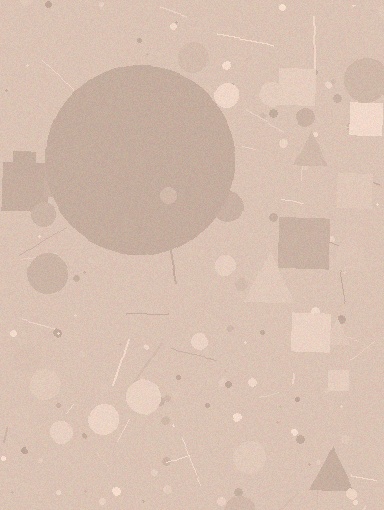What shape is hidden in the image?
A circle is hidden in the image.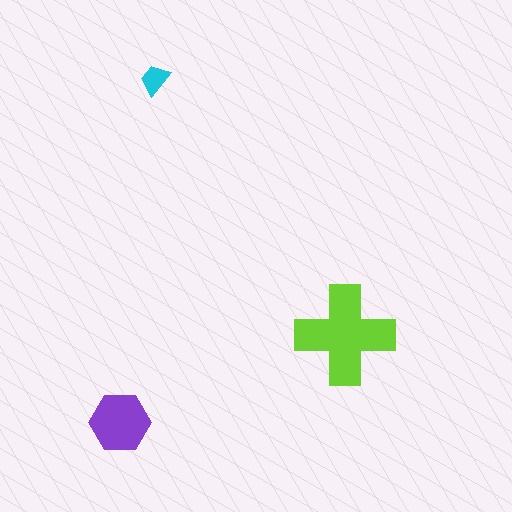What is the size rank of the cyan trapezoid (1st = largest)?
3rd.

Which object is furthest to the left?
The purple hexagon is leftmost.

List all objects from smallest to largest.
The cyan trapezoid, the purple hexagon, the lime cross.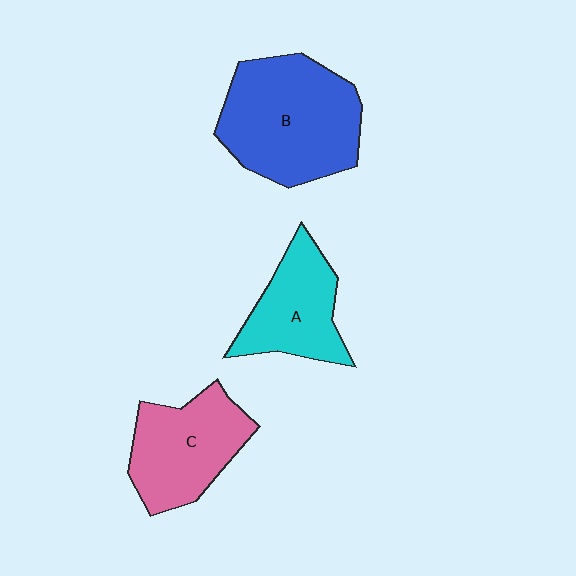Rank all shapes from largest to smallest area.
From largest to smallest: B (blue), C (pink), A (cyan).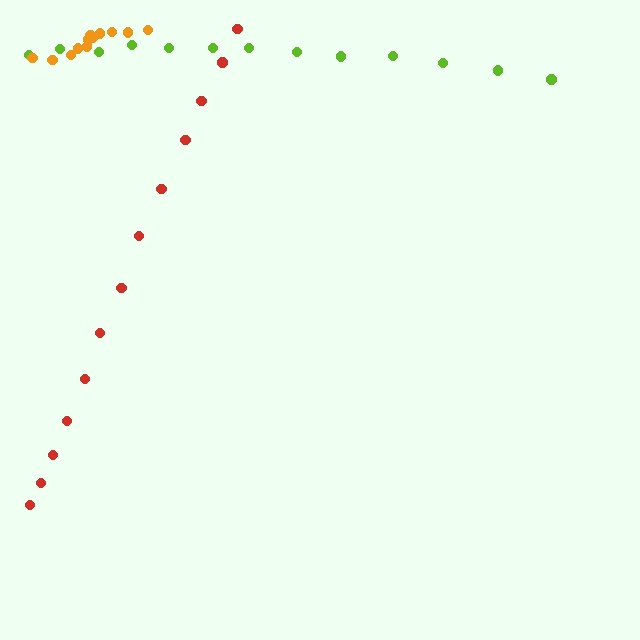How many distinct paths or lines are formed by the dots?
There are 3 distinct paths.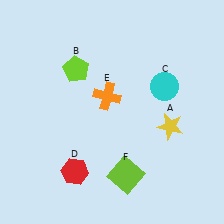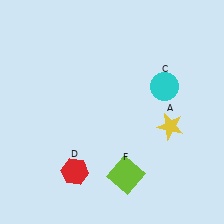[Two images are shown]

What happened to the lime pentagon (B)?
The lime pentagon (B) was removed in Image 2. It was in the top-left area of Image 1.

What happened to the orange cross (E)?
The orange cross (E) was removed in Image 2. It was in the top-left area of Image 1.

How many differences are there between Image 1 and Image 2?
There are 2 differences between the two images.